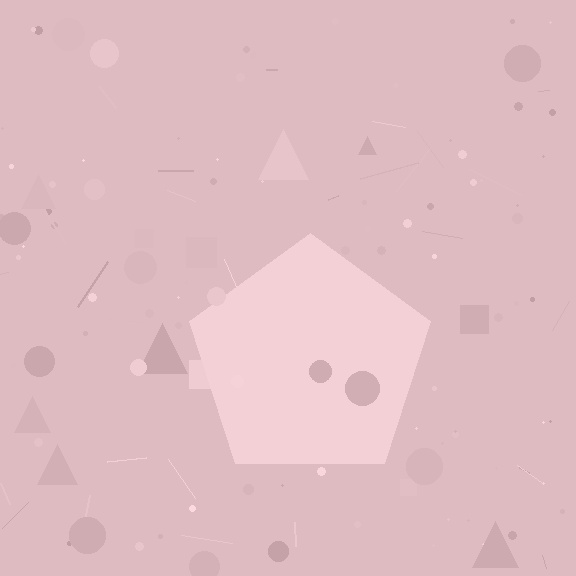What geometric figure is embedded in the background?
A pentagon is embedded in the background.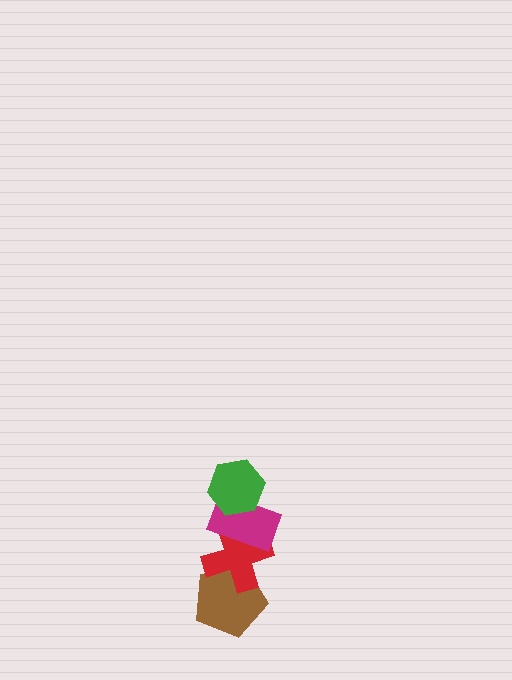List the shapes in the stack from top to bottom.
From top to bottom: the green hexagon, the magenta rectangle, the red cross, the brown pentagon.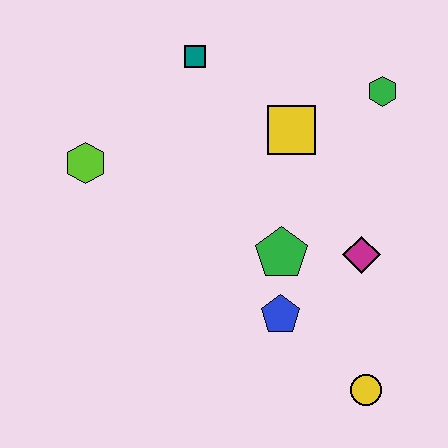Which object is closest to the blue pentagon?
The green pentagon is closest to the blue pentagon.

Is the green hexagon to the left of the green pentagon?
No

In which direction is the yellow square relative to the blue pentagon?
The yellow square is above the blue pentagon.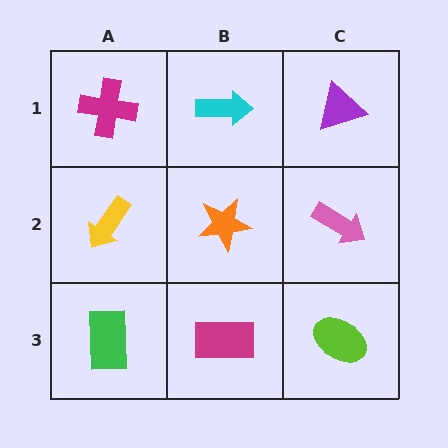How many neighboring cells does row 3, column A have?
2.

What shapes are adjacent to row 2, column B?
A cyan arrow (row 1, column B), a magenta rectangle (row 3, column B), a yellow arrow (row 2, column A), a pink arrow (row 2, column C).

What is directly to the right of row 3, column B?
A lime ellipse.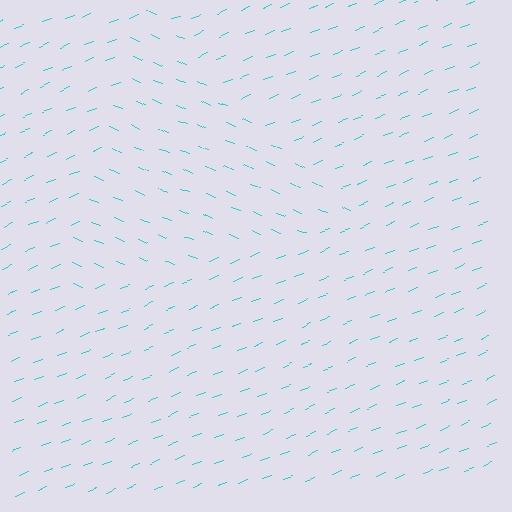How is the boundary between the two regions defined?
The boundary is defined purely by a change in line orientation (approximately 45 degrees difference). All lines are the same color and thickness.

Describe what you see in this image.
The image is filled with small cyan line segments. A triangle region in the image has lines oriented differently from the surrounding lines, creating a visible texture boundary.